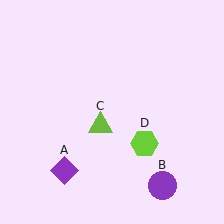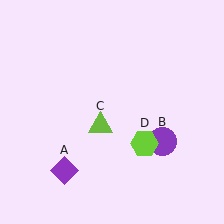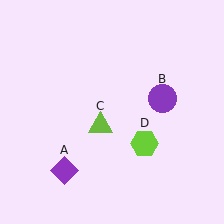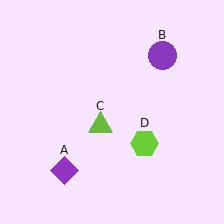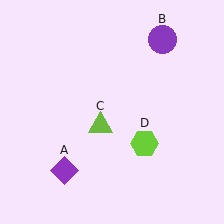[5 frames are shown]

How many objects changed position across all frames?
1 object changed position: purple circle (object B).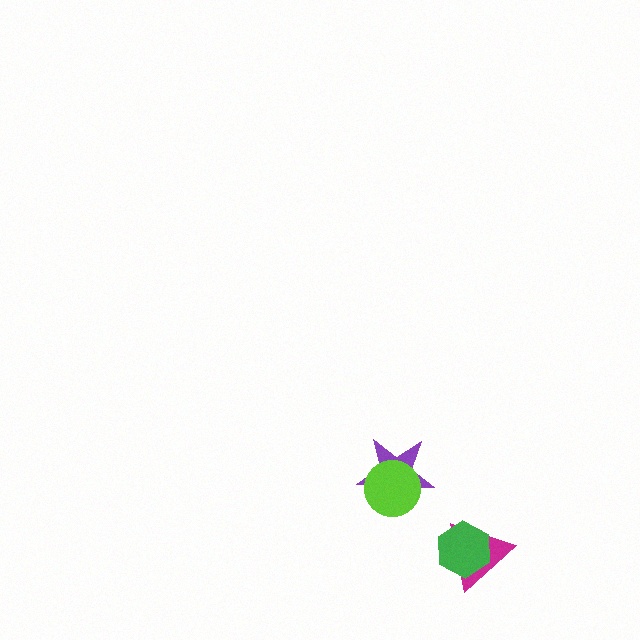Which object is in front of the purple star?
The lime circle is in front of the purple star.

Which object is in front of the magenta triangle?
The green hexagon is in front of the magenta triangle.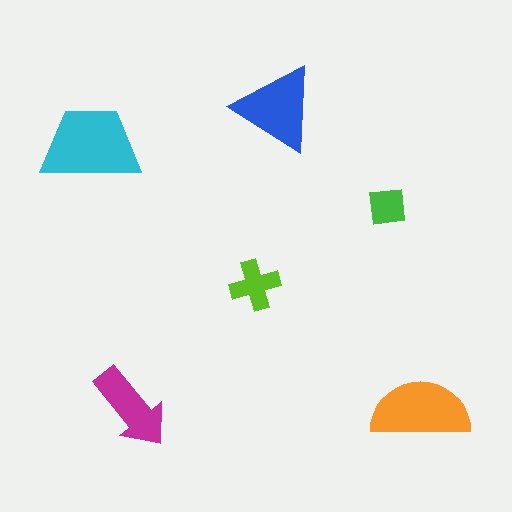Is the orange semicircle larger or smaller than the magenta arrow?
Larger.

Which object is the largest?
The cyan trapezoid.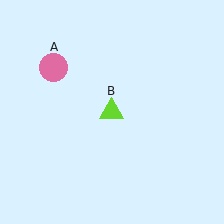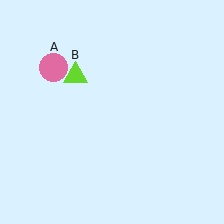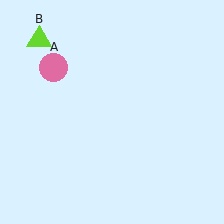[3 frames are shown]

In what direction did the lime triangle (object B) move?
The lime triangle (object B) moved up and to the left.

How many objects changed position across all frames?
1 object changed position: lime triangle (object B).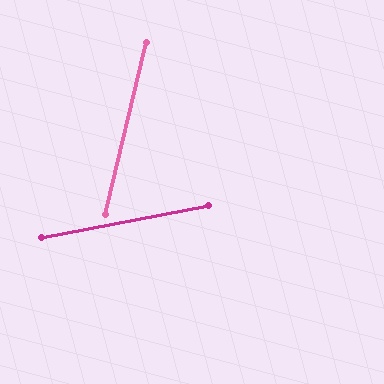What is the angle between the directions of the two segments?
Approximately 66 degrees.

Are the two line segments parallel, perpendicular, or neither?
Neither parallel nor perpendicular — they differ by about 66°.